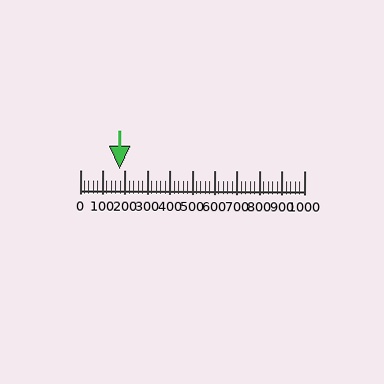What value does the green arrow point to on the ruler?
The green arrow points to approximately 178.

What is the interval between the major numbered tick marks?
The major tick marks are spaced 100 units apart.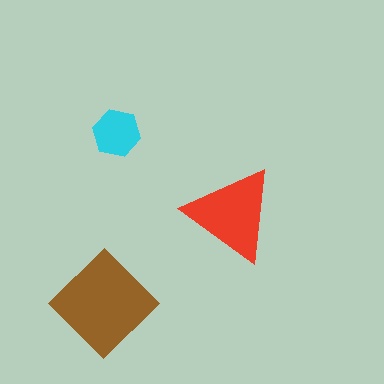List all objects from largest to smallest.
The brown diamond, the red triangle, the cyan hexagon.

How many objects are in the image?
There are 3 objects in the image.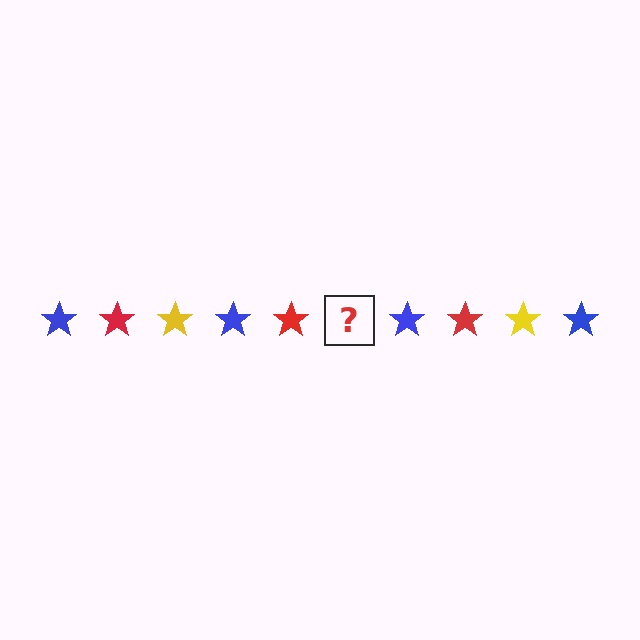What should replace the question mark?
The question mark should be replaced with a yellow star.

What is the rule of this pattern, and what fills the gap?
The rule is that the pattern cycles through blue, red, yellow stars. The gap should be filled with a yellow star.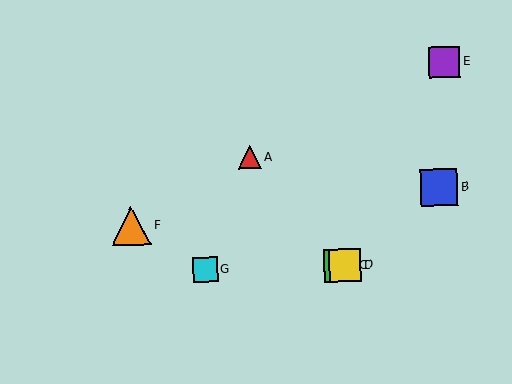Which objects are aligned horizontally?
Objects C, D, G are aligned horizontally.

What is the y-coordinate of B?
Object B is at y≈187.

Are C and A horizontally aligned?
No, C is at y≈265 and A is at y≈157.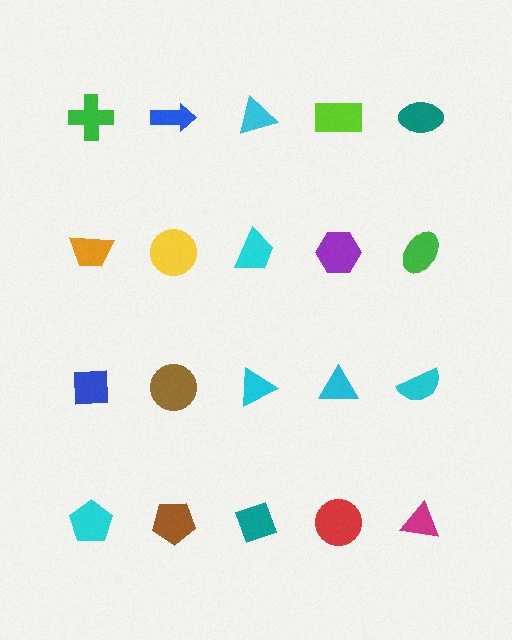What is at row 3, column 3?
A cyan triangle.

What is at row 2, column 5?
A green ellipse.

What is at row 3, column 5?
A cyan semicircle.